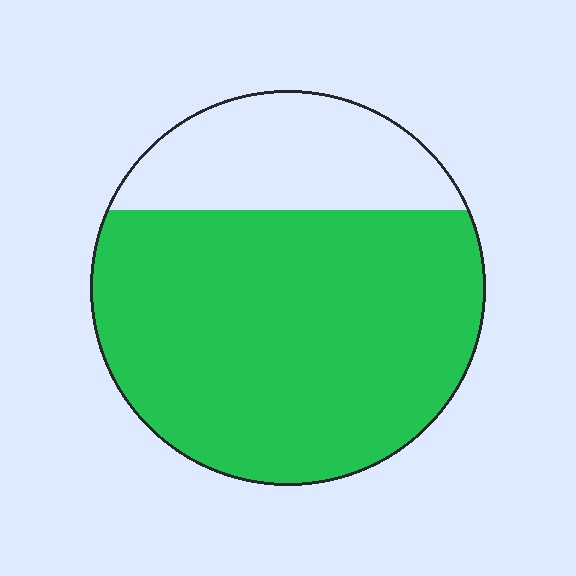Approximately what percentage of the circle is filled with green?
Approximately 75%.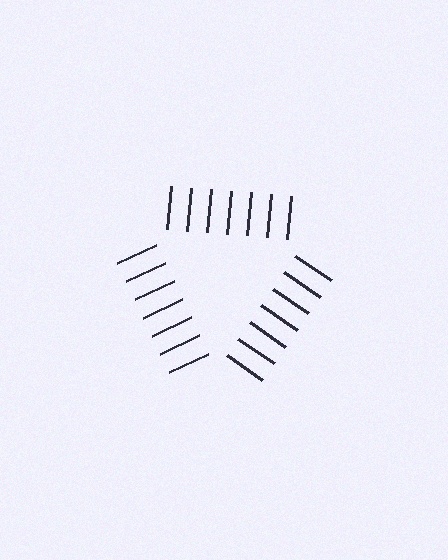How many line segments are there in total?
21 — 7 along each of the 3 edges.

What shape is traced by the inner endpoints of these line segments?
An illusory triangle — the line segments terminate on its edges but no continuous stroke is drawn.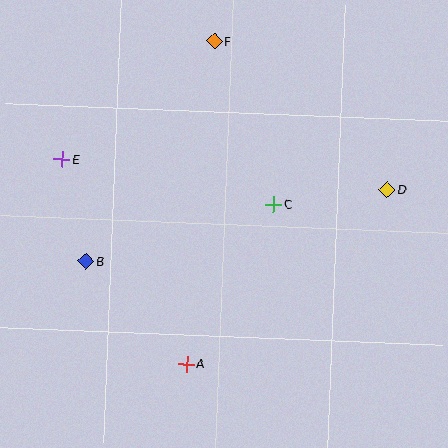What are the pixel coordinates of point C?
Point C is at (273, 204).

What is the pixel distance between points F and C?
The distance between F and C is 173 pixels.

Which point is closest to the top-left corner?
Point E is closest to the top-left corner.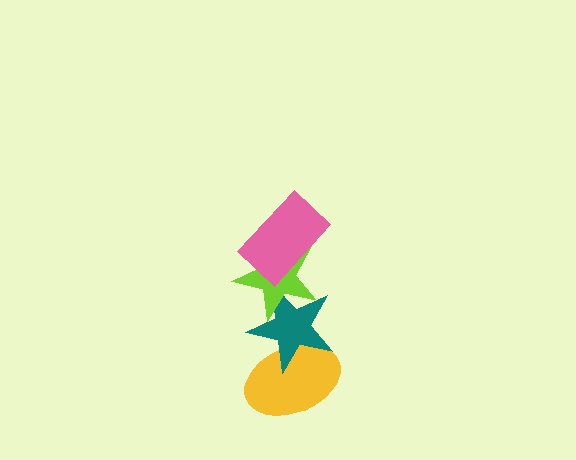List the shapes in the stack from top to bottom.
From top to bottom: the pink rectangle, the lime star, the teal star, the yellow ellipse.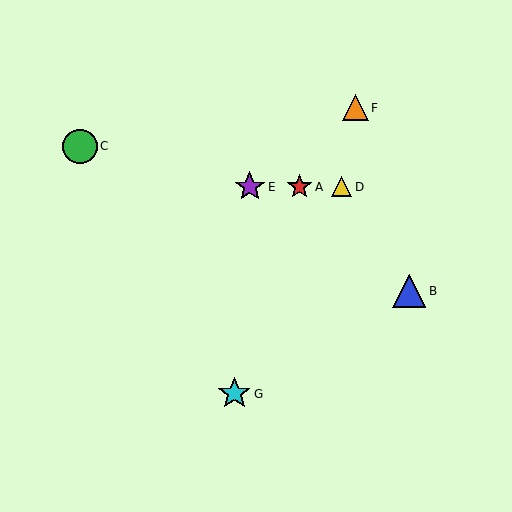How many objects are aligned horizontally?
3 objects (A, D, E) are aligned horizontally.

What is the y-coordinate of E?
Object E is at y≈187.